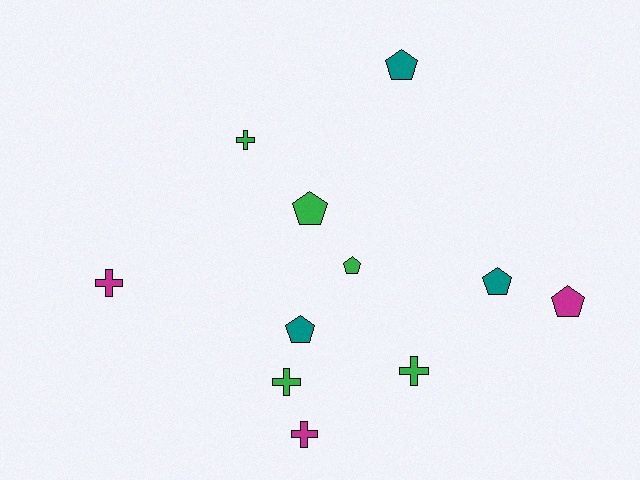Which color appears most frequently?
Green, with 5 objects.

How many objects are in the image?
There are 11 objects.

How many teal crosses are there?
There are no teal crosses.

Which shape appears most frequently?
Pentagon, with 6 objects.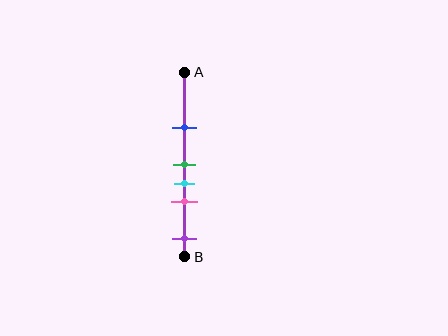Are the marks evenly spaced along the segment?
No, the marks are not evenly spaced.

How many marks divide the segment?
There are 5 marks dividing the segment.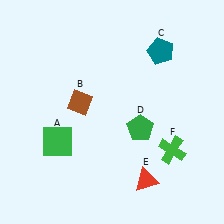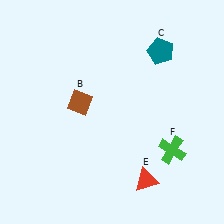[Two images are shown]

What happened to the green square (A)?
The green square (A) was removed in Image 2. It was in the bottom-left area of Image 1.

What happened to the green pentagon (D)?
The green pentagon (D) was removed in Image 2. It was in the bottom-right area of Image 1.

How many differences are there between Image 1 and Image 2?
There are 2 differences between the two images.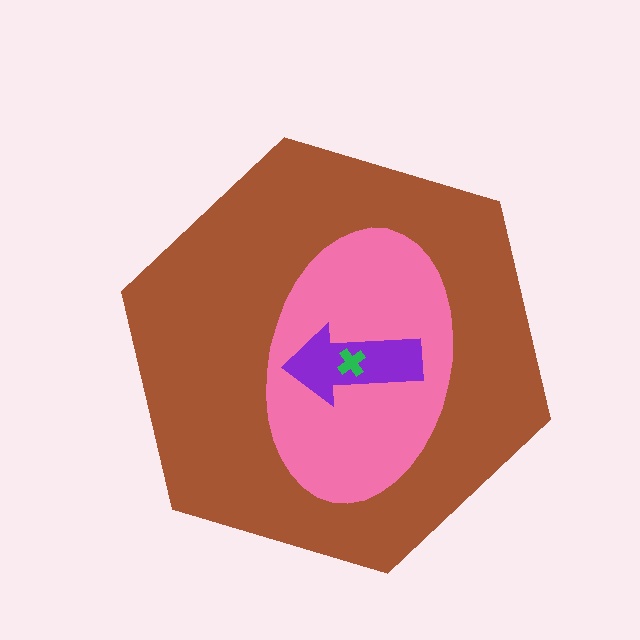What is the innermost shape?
The green cross.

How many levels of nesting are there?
4.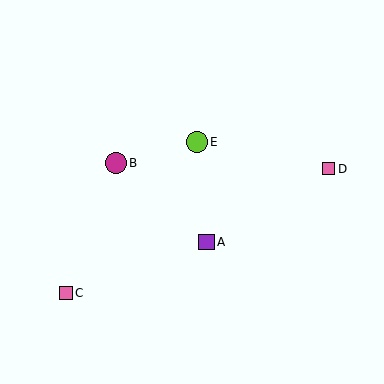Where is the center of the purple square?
The center of the purple square is at (207, 242).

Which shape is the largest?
The magenta circle (labeled B) is the largest.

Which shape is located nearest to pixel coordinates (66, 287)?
The pink square (labeled C) at (66, 293) is nearest to that location.